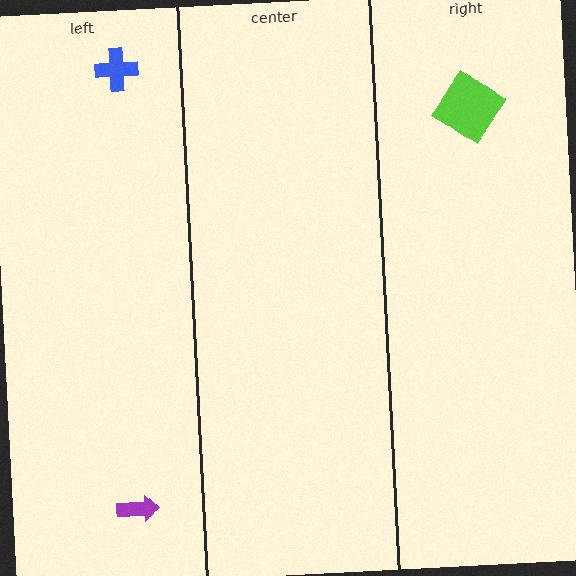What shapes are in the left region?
The blue cross, the purple arrow.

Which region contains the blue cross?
The left region.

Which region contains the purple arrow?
The left region.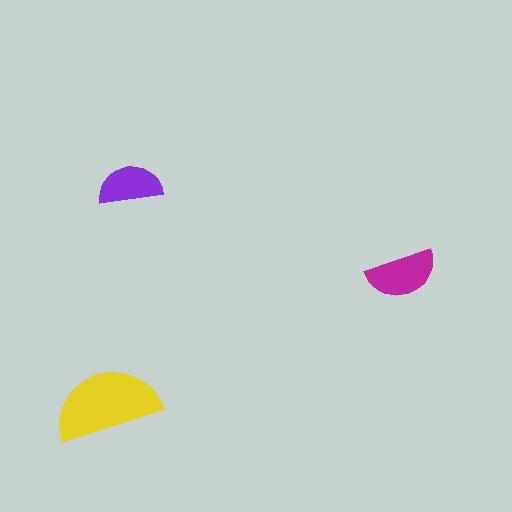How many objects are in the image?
There are 3 objects in the image.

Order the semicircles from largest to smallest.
the yellow one, the magenta one, the purple one.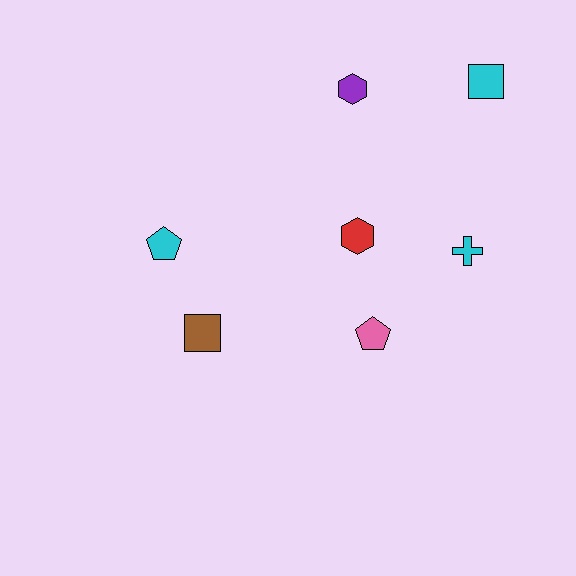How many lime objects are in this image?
There are no lime objects.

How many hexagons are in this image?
There are 2 hexagons.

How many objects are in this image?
There are 7 objects.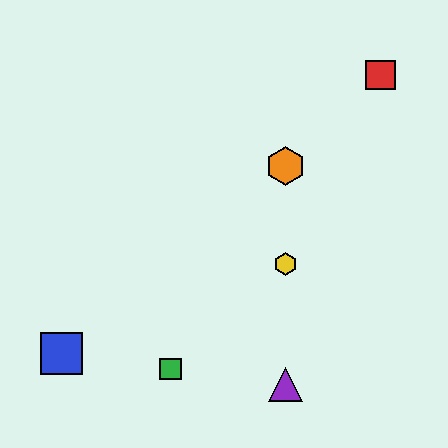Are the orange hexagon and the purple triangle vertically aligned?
Yes, both are at x≈285.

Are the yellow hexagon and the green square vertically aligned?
No, the yellow hexagon is at x≈285 and the green square is at x≈171.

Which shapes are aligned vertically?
The yellow hexagon, the purple triangle, the orange hexagon are aligned vertically.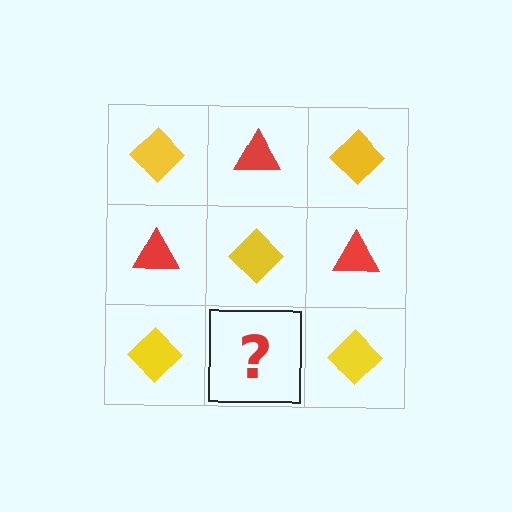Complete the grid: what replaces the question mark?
The question mark should be replaced with a red triangle.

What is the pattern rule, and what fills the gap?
The rule is that it alternates yellow diamond and red triangle in a checkerboard pattern. The gap should be filled with a red triangle.